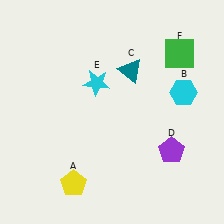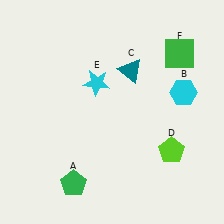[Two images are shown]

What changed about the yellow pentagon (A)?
In Image 1, A is yellow. In Image 2, it changed to green.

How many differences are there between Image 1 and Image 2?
There are 2 differences between the two images.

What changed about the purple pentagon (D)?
In Image 1, D is purple. In Image 2, it changed to lime.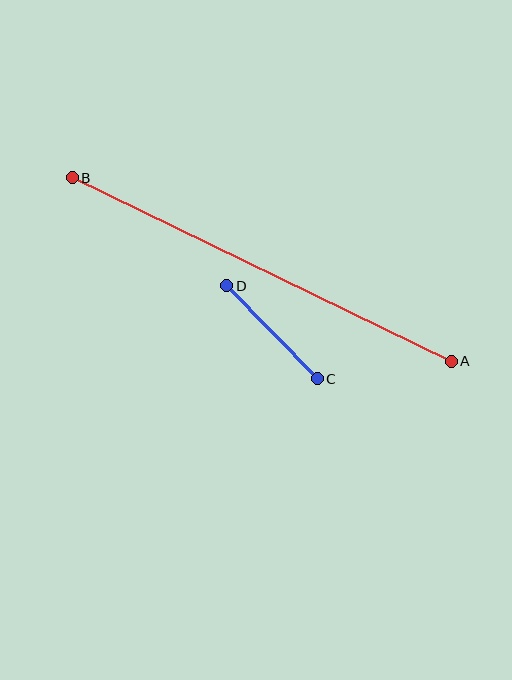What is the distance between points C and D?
The distance is approximately 130 pixels.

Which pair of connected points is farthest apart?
Points A and B are farthest apart.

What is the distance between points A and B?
The distance is approximately 421 pixels.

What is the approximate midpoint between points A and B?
The midpoint is at approximately (262, 269) pixels.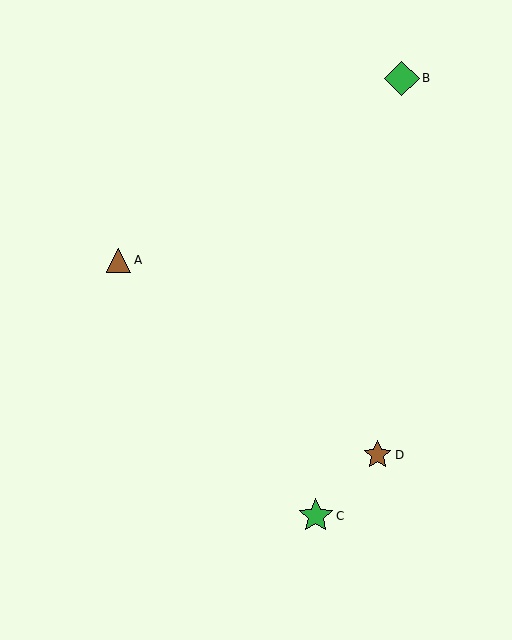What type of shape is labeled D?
Shape D is a brown star.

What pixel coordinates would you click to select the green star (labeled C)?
Click at (316, 516) to select the green star C.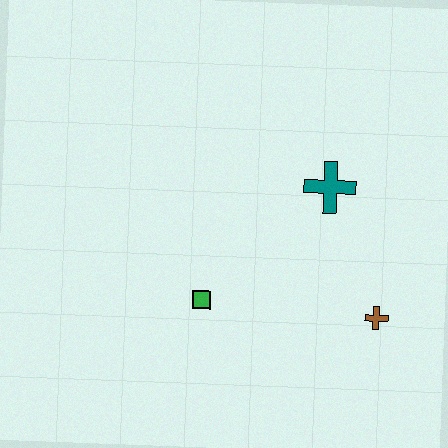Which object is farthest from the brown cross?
The green square is farthest from the brown cross.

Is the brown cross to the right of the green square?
Yes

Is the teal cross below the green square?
No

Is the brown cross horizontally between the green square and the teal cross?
No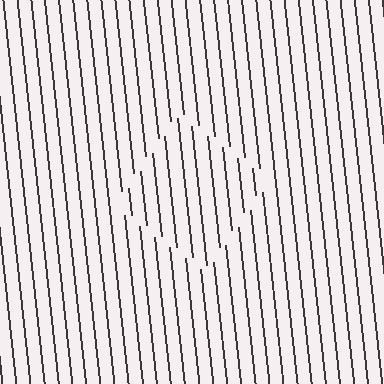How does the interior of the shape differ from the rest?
The interior of the shape contains the same grating, shifted by half a period — the contour is defined by the phase discontinuity where line-ends from the inner and outer gratings abut.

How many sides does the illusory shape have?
4 sides — the line-ends trace a square.